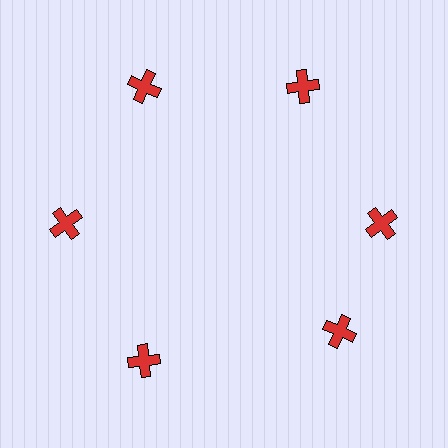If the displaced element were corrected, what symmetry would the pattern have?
It would have 6-fold rotational symmetry — the pattern would map onto itself every 60 degrees.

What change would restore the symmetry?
The symmetry would be restored by rotating it back into even spacing with its neighbors so that all 6 crosses sit at equal angles and equal distance from the center.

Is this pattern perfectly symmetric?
No. The 6 red crosses are arranged in a ring, but one element near the 5 o'clock position is rotated out of alignment along the ring, breaking the 6-fold rotational symmetry.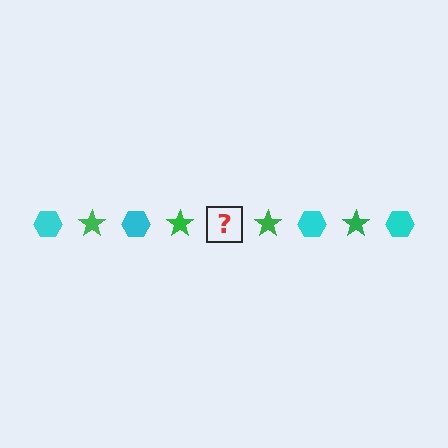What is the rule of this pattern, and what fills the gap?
The rule is that the pattern alternates between cyan hexagon and green star. The gap should be filled with a cyan hexagon.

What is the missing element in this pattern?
The missing element is a cyan hexagon.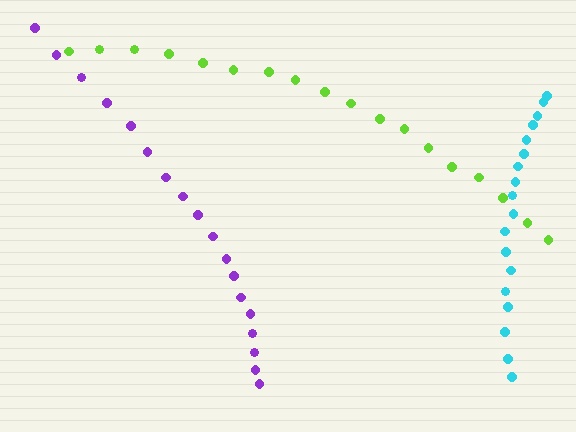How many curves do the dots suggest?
There are 3 distinct paths.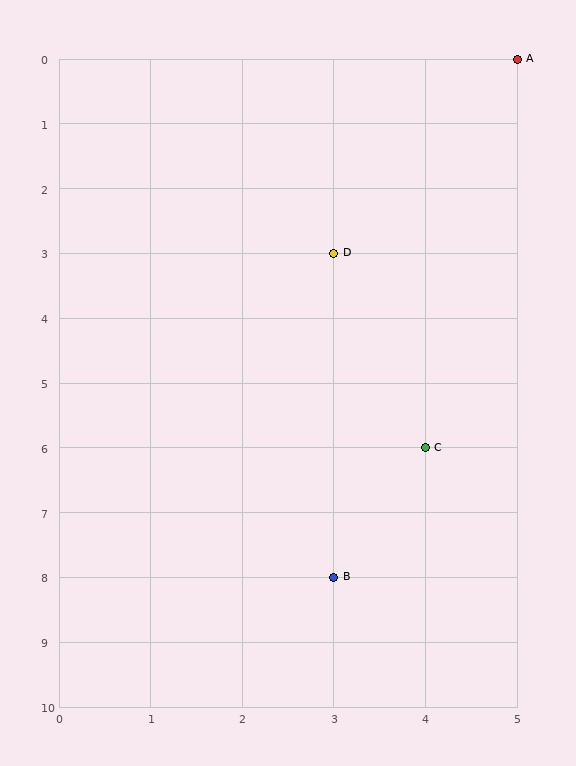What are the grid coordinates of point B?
Point B is at grid coordinates (3, 8).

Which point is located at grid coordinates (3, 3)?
Point D is at (3, 3).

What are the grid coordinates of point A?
Point A is at grid coordinates (5, 0).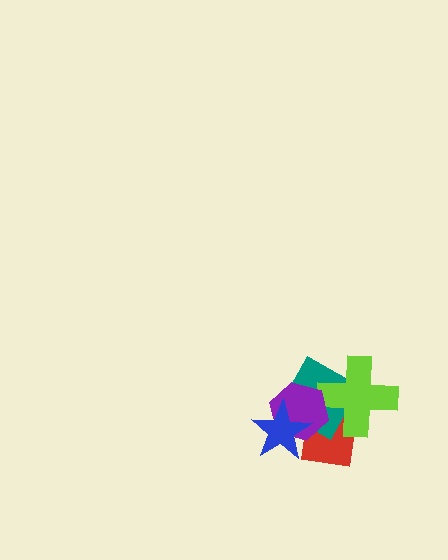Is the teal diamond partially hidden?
Yes, it is partially covered by another shape.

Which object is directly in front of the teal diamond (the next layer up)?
The lime cross is directly in front of the teal diamond.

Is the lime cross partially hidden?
Yes, it is partially covered by another shape.